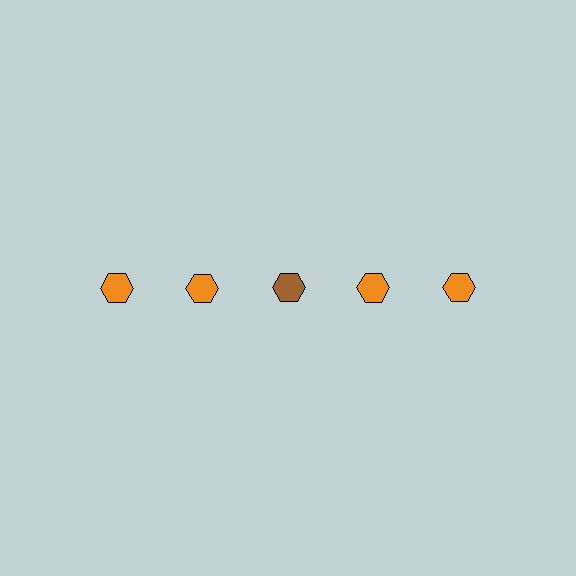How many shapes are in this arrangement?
There are 5 shapes arranged in a grid pattern.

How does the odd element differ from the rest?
It has a different color: brown instead of orange.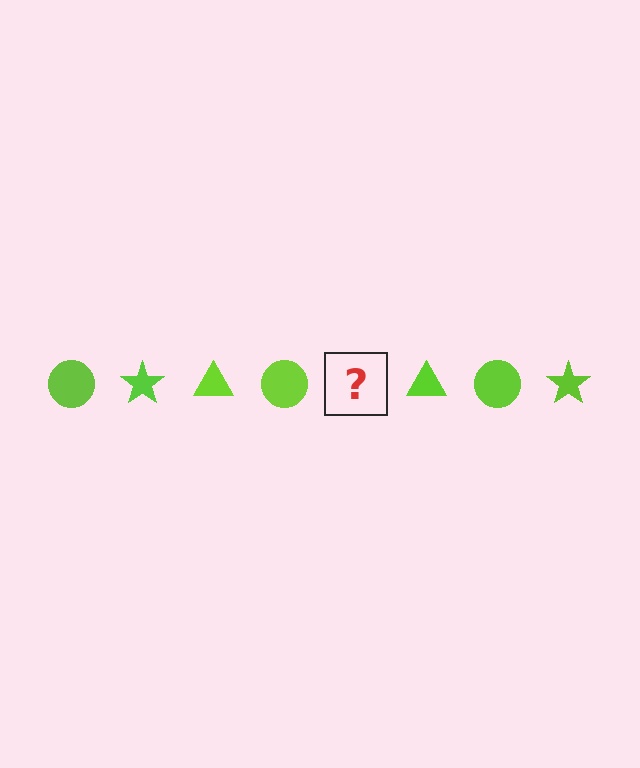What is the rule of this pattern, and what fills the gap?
The rule is that the pattern cycles through circle, star, triangle shapes in lime. The gap should be filled with a lime star.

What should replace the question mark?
The question mark should be replaced with a lime star.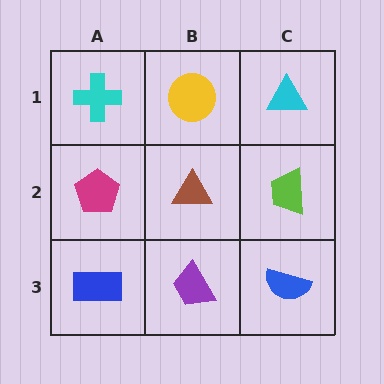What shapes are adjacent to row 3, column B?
A brown triangle (row 2, column B), a blue rectangle (row 3, column A), a blue semicircle (row 3, column C).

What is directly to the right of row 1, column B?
A cyan triangle.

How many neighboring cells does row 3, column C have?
2.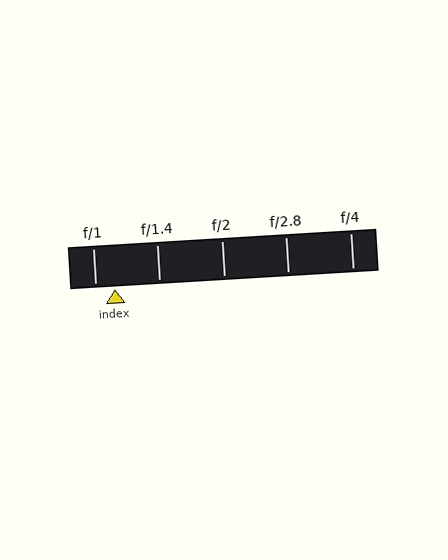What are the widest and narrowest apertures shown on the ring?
The widest aperture shown is f/1 and the narrowest is f/4.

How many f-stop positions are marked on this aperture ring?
There are 5 f-stop positions marked.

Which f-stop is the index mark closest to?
The index mark is closest to f/1.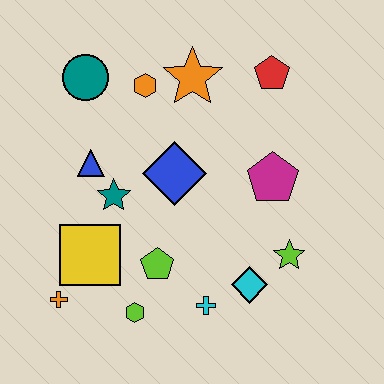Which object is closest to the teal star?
The blue triangle is closest to the teal star.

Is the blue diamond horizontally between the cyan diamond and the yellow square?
Yes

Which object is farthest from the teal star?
The red pentagon is farthest from the teal star.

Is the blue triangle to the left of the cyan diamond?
Yes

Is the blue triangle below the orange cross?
No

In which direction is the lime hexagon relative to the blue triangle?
The lime hexagon is below the blue triangle.